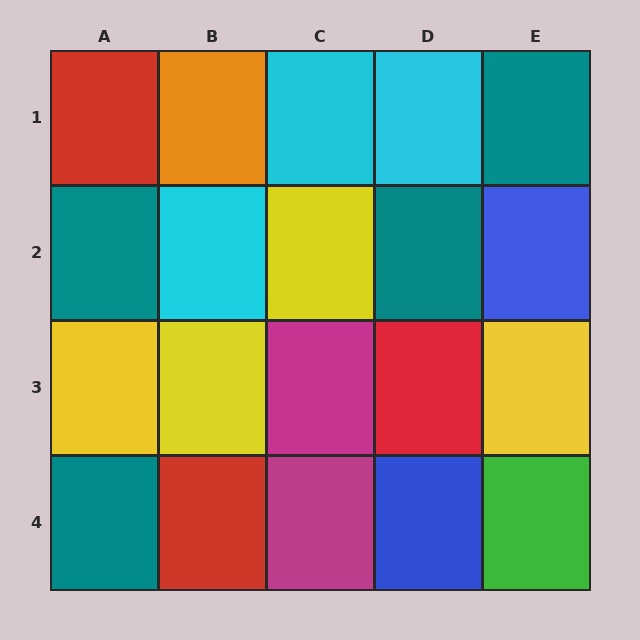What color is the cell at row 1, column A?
Red.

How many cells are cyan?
3 cells are cyan.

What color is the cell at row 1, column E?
Teal.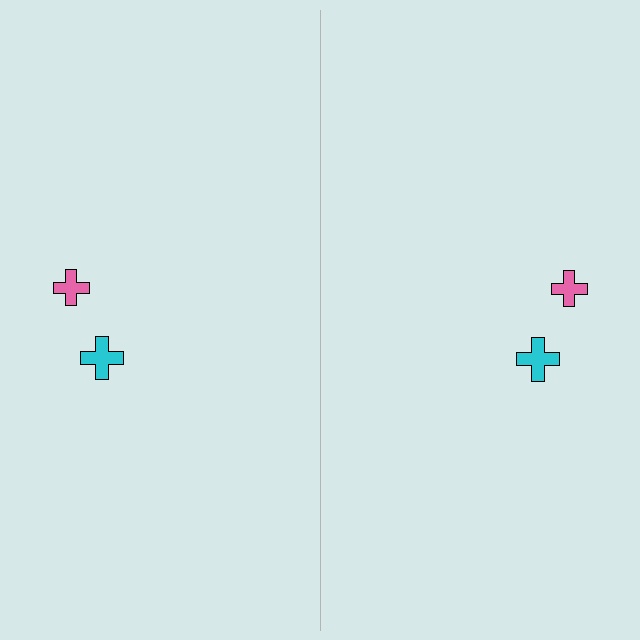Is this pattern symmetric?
Yes, this pattern has bilateral (reflection) symmetry.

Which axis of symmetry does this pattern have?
The pattern has a vertical axis of symmetry running through the center of the image.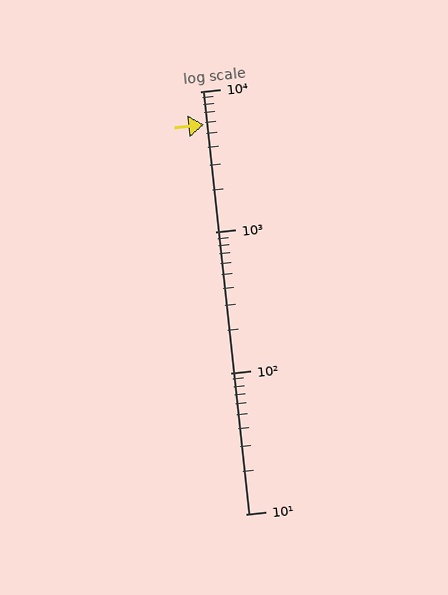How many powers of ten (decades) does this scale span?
The scale spans 3 decades, from 10 to 10000.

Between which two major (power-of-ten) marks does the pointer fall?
The pointer is between 1000 and 10000.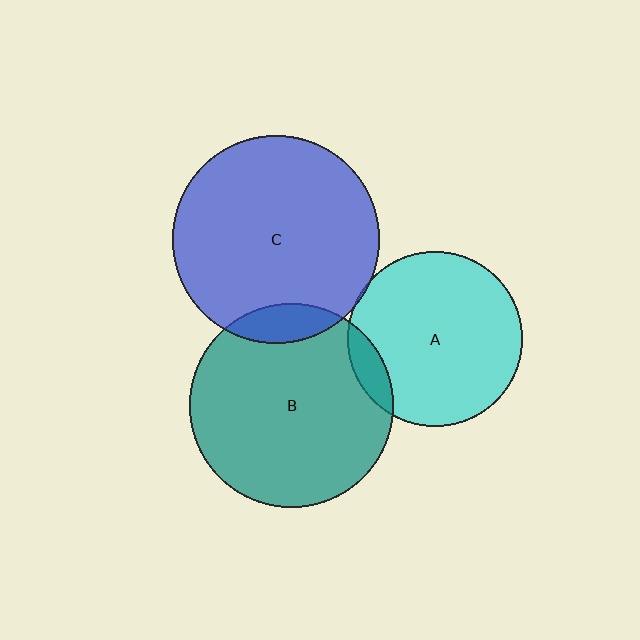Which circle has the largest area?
Circle C (blue).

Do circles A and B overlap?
Yes.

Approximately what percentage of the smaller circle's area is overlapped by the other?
Approximately 10%.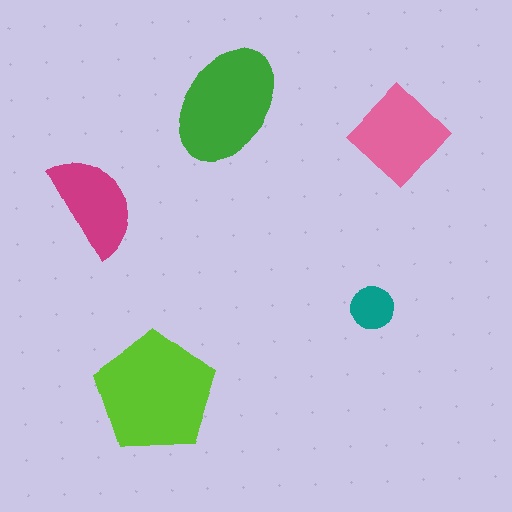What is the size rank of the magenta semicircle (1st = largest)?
4th.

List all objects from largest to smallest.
The lime pentagon, the green ellipse, the pink diamond, the magenta semicircle, the teal circle.